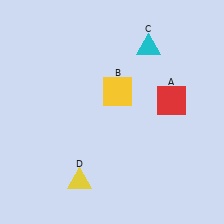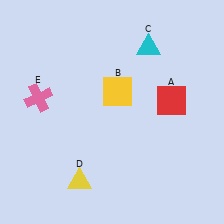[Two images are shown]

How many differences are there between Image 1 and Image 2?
There is 1 difference between the two images.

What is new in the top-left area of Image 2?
A pink cross (E) was added in the top-left area of Image 2.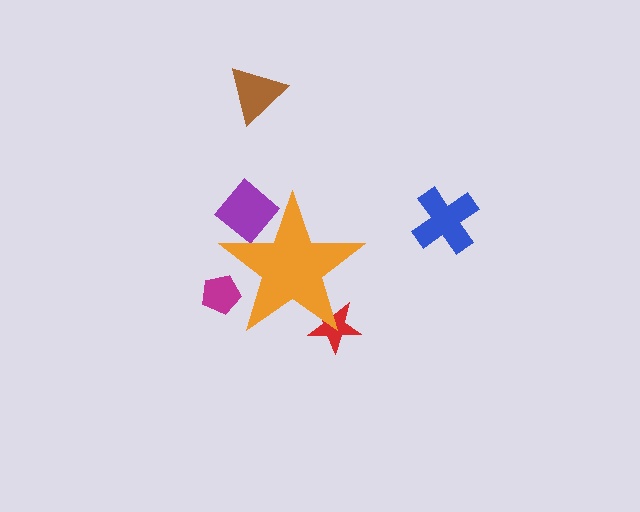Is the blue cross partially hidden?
No, the blue cross is fully visible.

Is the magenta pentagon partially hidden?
Yes, the magenta pentagon is partially hidden behind the orange star.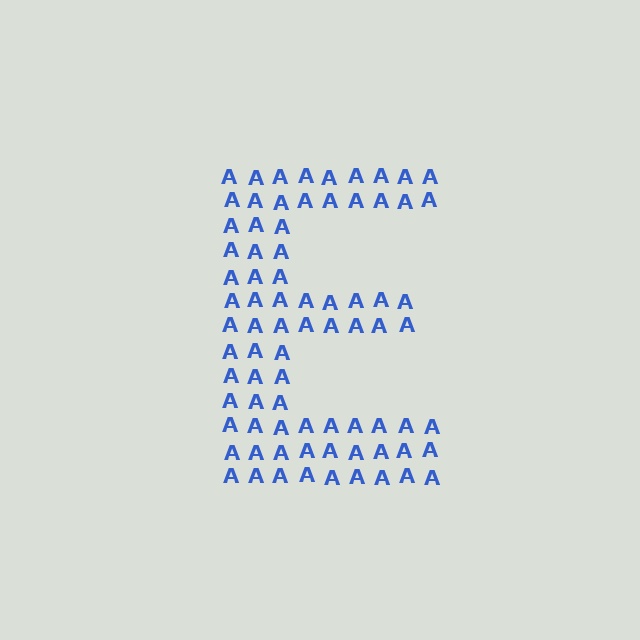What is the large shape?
The large shape is the letter E.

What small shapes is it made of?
It is made of small letter A's.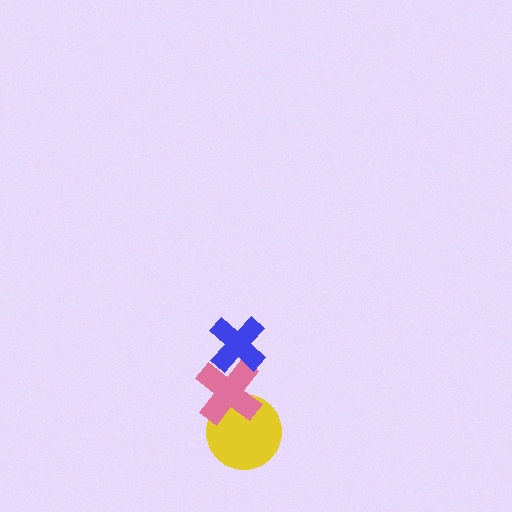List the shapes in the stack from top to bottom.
From top to bottom: the blue cross, the pink cross, the yellow circle.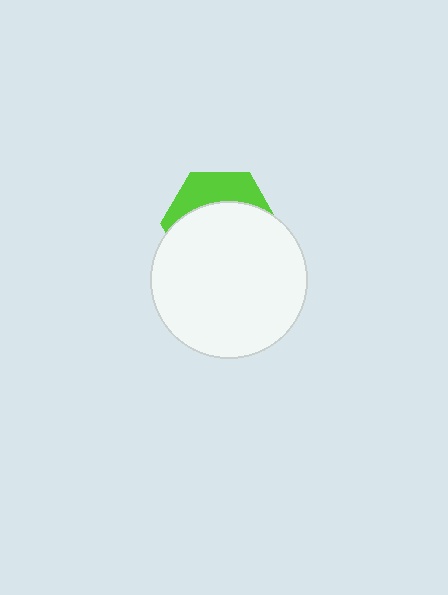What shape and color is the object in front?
The object in front is a white circle.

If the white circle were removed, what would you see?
You would see the complete lime hexagon.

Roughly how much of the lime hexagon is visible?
A small part of it is visible (roughly 33%).